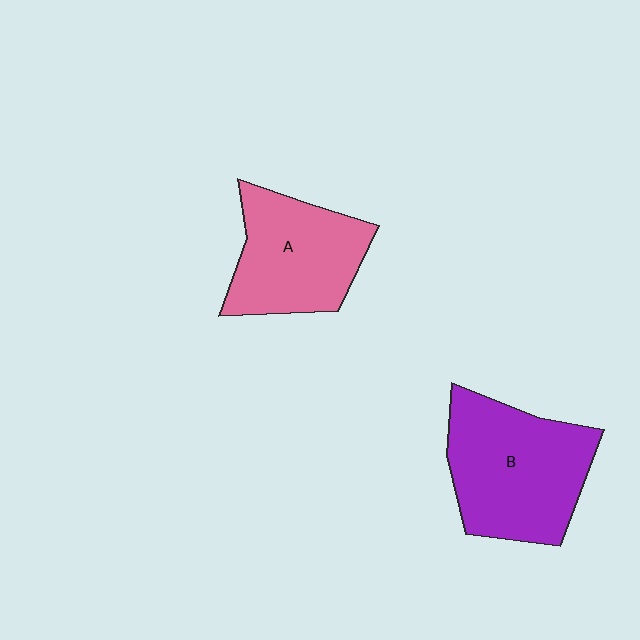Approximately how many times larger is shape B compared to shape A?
Approximately 1.2 times.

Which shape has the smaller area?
Shape A (pink).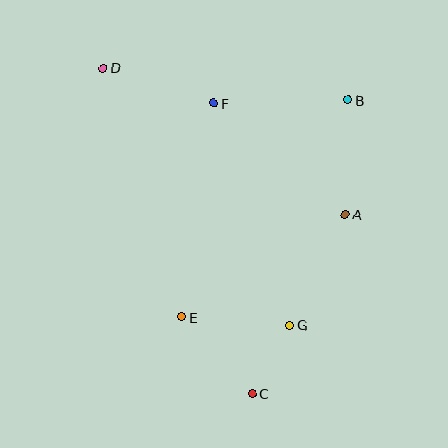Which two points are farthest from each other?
Points C and D are farthest from each other.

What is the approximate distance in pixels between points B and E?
The distance between B and E is approximately 274 pixels.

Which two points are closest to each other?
Points C and G are closest to each other.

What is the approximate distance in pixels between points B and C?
The distance between B and C is approximately 309 pixels.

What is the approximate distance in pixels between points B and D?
The distance between B and D is approximately 247 pixels.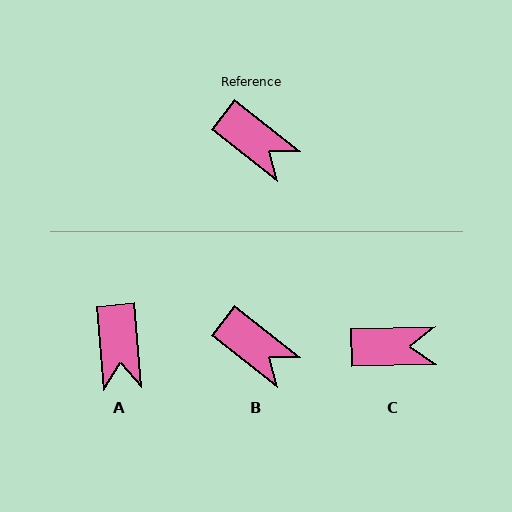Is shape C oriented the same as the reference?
No, it is off by about 40 degrees.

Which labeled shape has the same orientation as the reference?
B.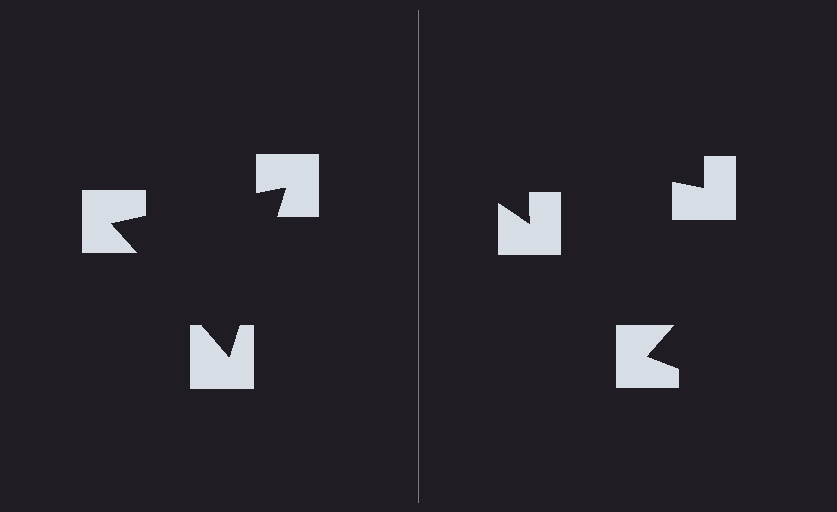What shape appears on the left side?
An illusory triangle.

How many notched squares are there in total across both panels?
6 — 3 on each side.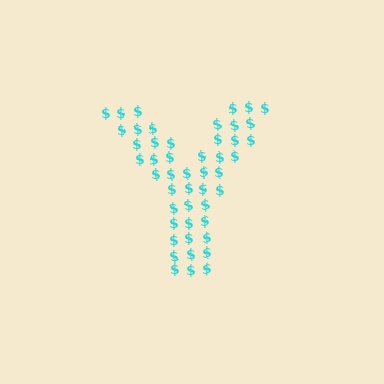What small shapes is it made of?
It is made of small dollar signs.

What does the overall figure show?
The overall figure shows the letter Y.